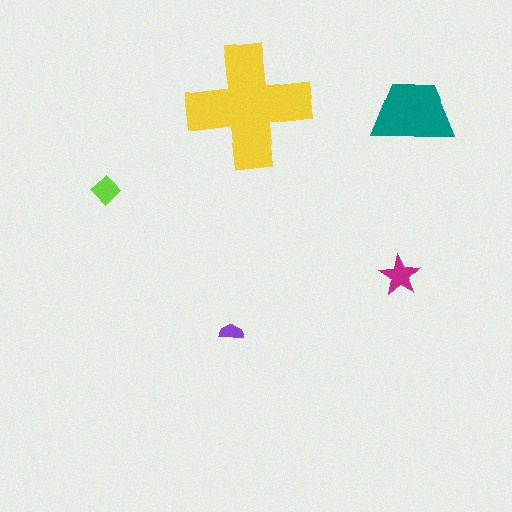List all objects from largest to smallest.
The yellow cross, the teal trapezoid, the magenta star, the lime diamond, the purple semicircle.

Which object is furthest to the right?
The teal trapezoid is rightmost.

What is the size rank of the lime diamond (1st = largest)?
4th.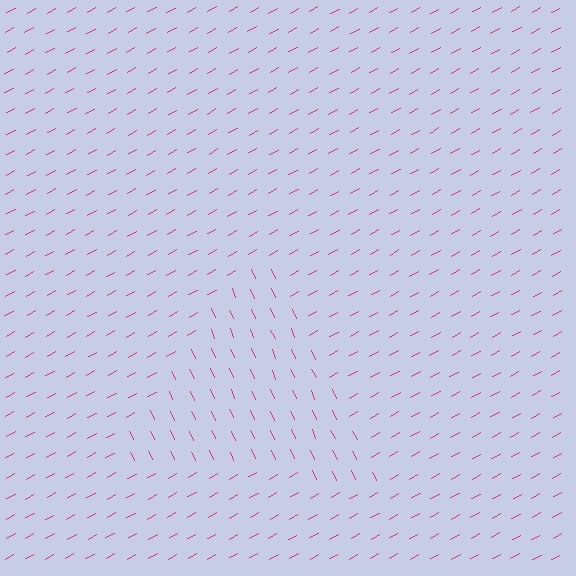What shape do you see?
I see a triangle.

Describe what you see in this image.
The image is filled with small magenta line segments. A triangle region in the image has lines oriented differently from the surrounding lines, creating a visible texture boundary.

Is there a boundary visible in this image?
Yes, there is a texture boundary formed by a change in line orientation.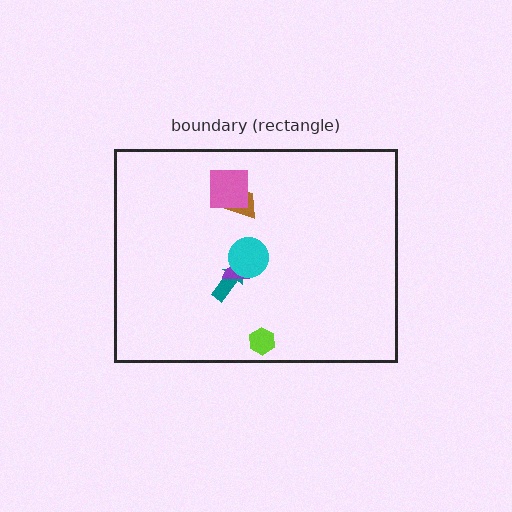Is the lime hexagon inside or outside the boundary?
Inside.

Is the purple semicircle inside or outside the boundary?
Inside.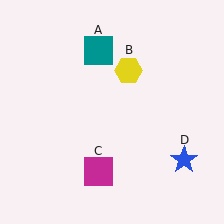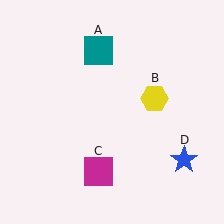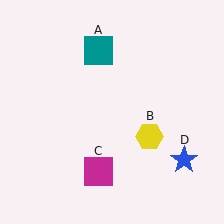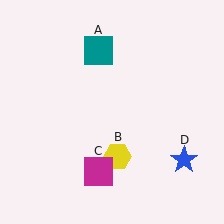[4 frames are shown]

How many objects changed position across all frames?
1 object changed position: yellow hexagon (object B).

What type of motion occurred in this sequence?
The yellow hexagon (object B) rotated clockwise around the center of the scene.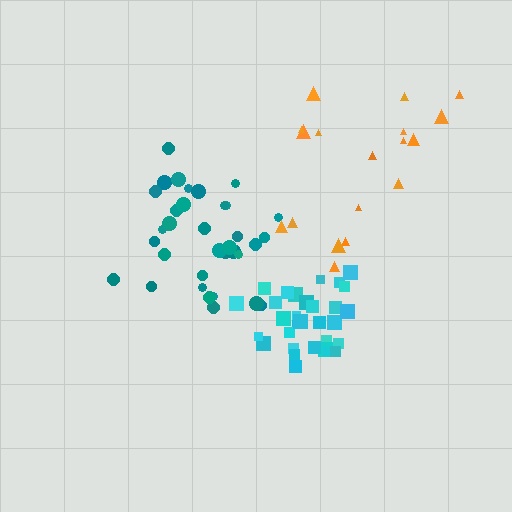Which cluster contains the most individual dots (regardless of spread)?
Teal (35).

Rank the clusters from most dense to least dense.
cyan, teal, orange.